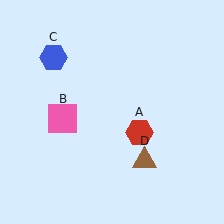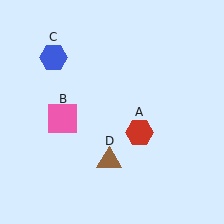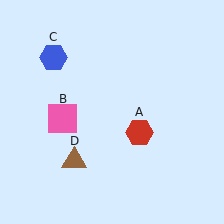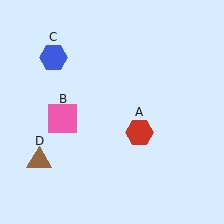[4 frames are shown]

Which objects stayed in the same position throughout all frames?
Red hexagon (object A) and pink square (object B) and blue hexagon (object C) remained stationary.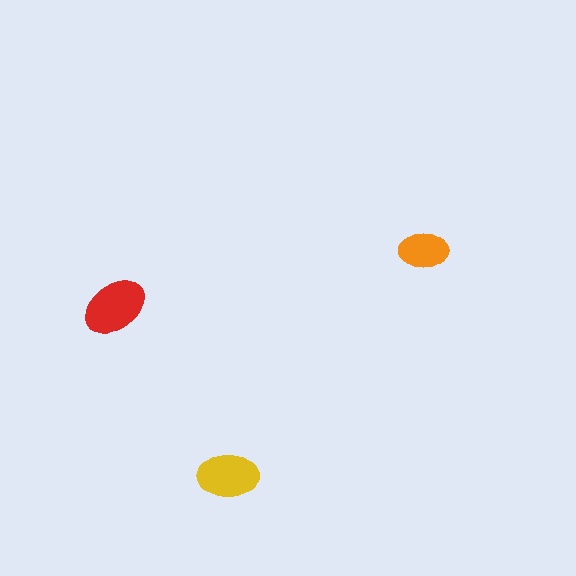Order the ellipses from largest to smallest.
the red one, the yellow one, the orange one.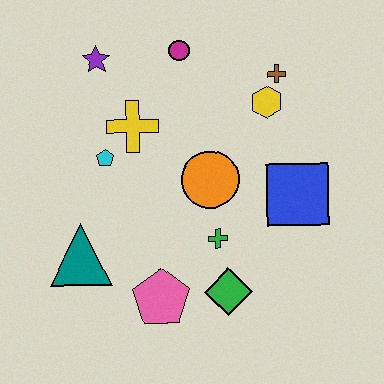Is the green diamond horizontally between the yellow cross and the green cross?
No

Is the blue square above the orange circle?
No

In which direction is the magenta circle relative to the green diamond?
The magenta circle is above the green diamond.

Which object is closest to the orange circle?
The green cross is closest to the orange circle.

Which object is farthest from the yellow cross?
The green diamond is farthest from the yellow cross.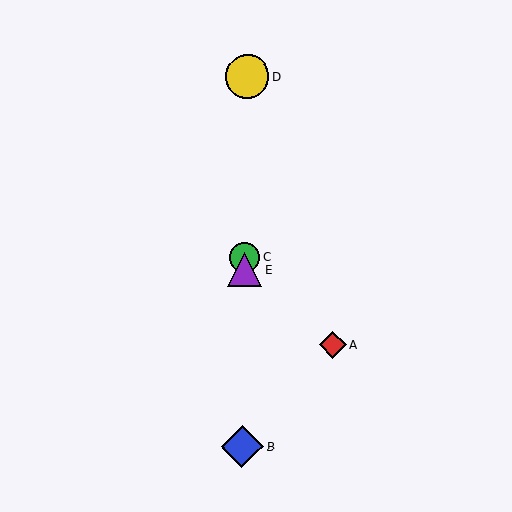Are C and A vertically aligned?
No, C is at x≈245 and A is at x≈332.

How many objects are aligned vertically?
4 objects (B, C, D, E) are aligned vertically.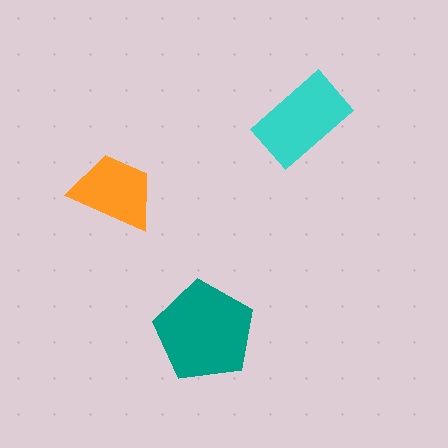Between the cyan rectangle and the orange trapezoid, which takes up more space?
The cyan rectangle.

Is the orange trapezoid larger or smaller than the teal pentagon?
Smaller.